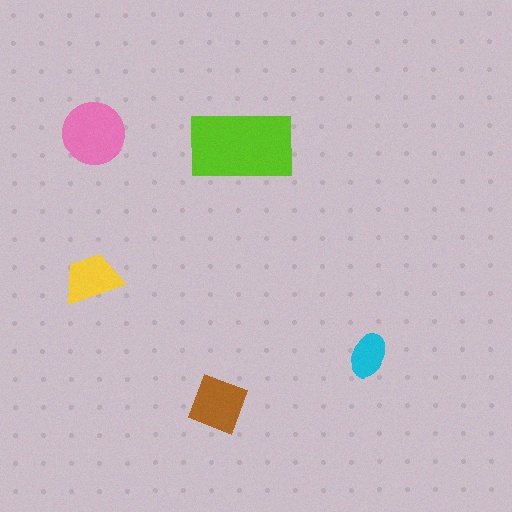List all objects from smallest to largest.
The cyan ellipse, the yellow trapezoid, the brown square, the pink circle, the lime rectangle.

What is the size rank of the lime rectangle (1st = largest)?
1st.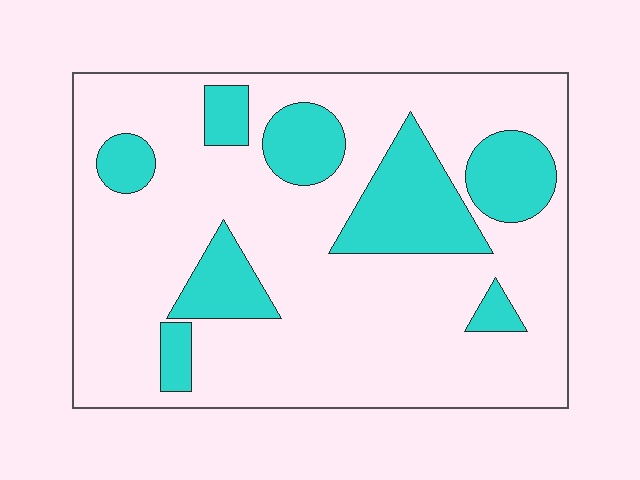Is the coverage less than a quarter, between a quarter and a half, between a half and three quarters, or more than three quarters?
Less than a quarter.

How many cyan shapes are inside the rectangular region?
8.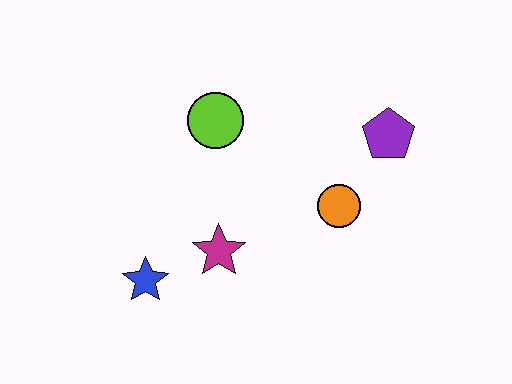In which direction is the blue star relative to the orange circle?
The blue star is to the left of the orange circle.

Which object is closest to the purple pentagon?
The orange circle is closest to the purple pentagon.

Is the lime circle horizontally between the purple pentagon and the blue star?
Yes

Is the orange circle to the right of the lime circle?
Yes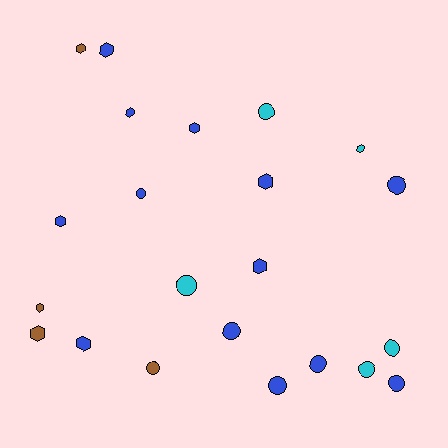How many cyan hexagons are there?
There is 1 cyan hexagon.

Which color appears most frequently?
Blue, with 13 objects.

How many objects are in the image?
There are 22 objects.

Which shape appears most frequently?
Circle, with 11 objects.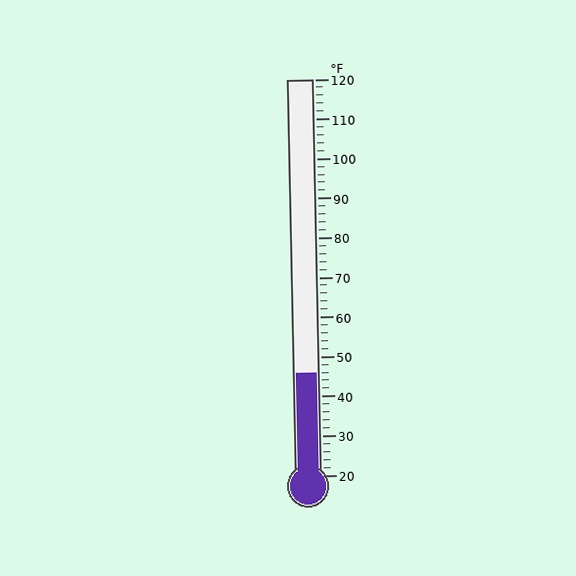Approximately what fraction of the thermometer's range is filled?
The thermometer is filled to approximately 25% of its range.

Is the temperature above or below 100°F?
The temperature is below 100°F.